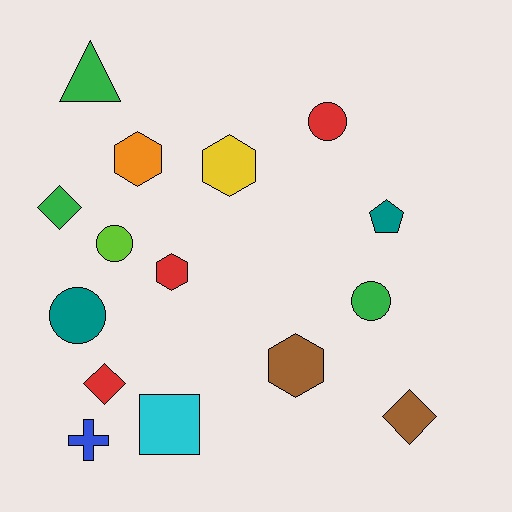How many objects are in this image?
There are 15 objects.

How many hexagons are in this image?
There are 4 hexagons.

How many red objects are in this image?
There are 3 red objects.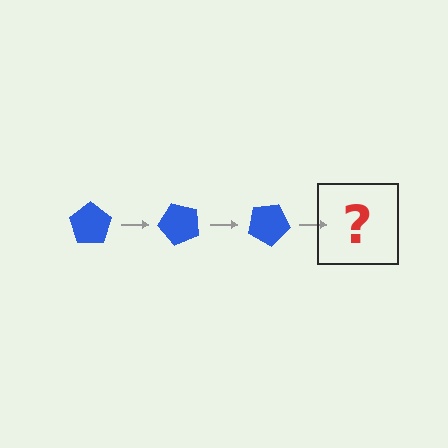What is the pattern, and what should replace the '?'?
The pattern is that the pentagon rotates 50 degrees each step. The '?' should be a blue pentagon rotated 150 degrees.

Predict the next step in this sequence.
The next step is a blue pentagon rotated 150 degrees.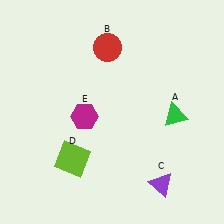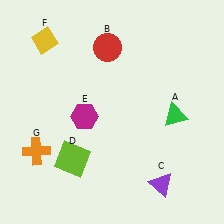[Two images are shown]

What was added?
A yellow diamond (F), an orange cross (G) were added in Image 2.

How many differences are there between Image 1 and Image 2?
There are 2 differences between the two images.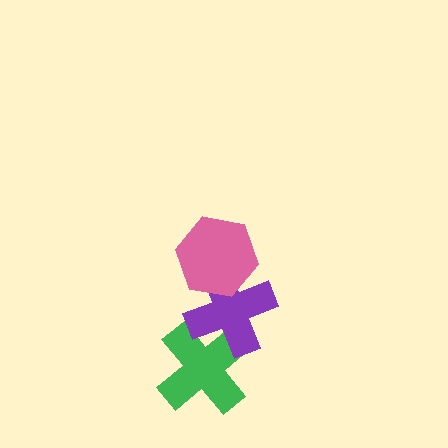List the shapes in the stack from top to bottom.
From top to bottom: the pink hexagon, the purple cross, the green cross.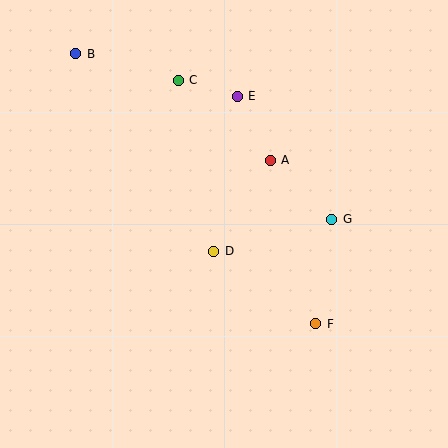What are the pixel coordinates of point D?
Point D is at (214, 251).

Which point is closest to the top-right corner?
Point E is closest to the top-right corner.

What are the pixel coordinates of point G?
Point G is at (332, 219).